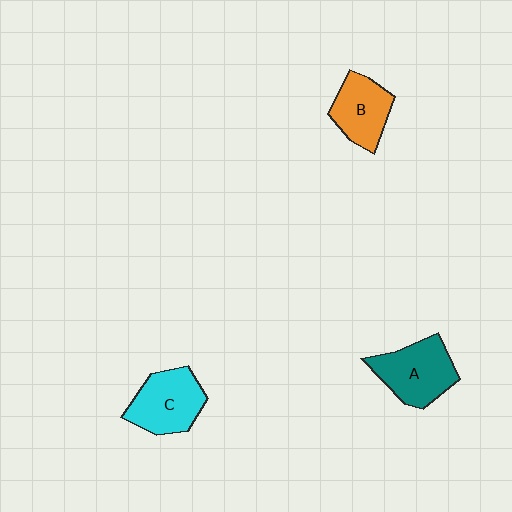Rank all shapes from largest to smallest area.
From largest to smallest: A (teal), C (cyan), B (orange).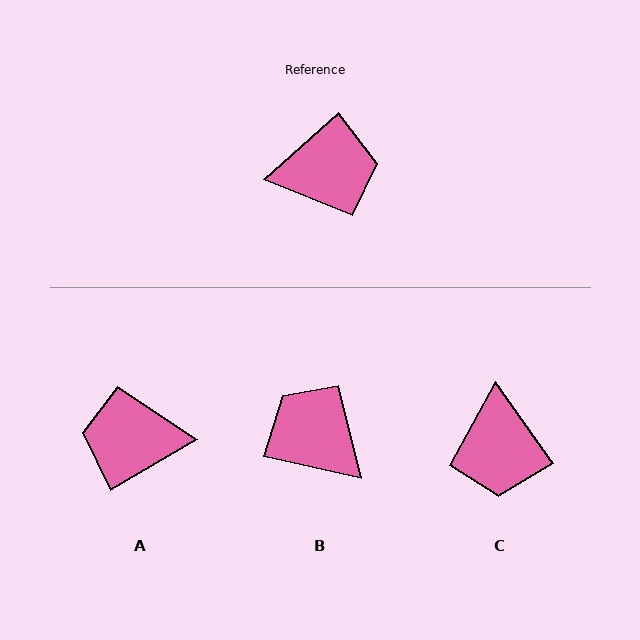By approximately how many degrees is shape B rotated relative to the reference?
Approximately 126 degrees counter-clockwise.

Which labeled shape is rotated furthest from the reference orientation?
A, about 169 degrees away.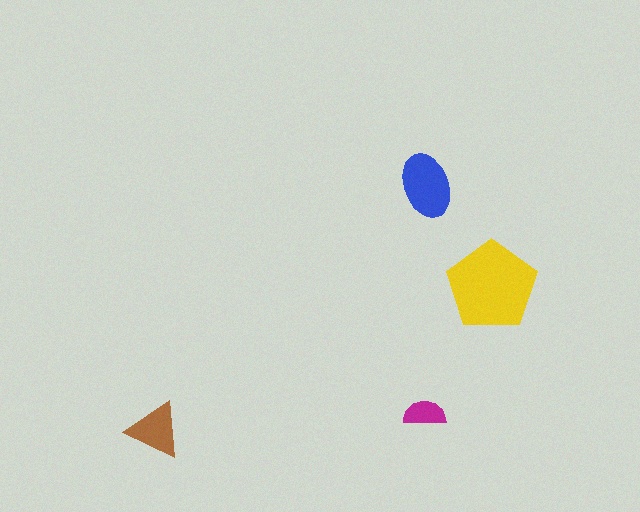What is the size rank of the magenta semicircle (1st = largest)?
4th.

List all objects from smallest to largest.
The magenta semicircle, the brown triangle, the blue ellipse, the yellow pentagon.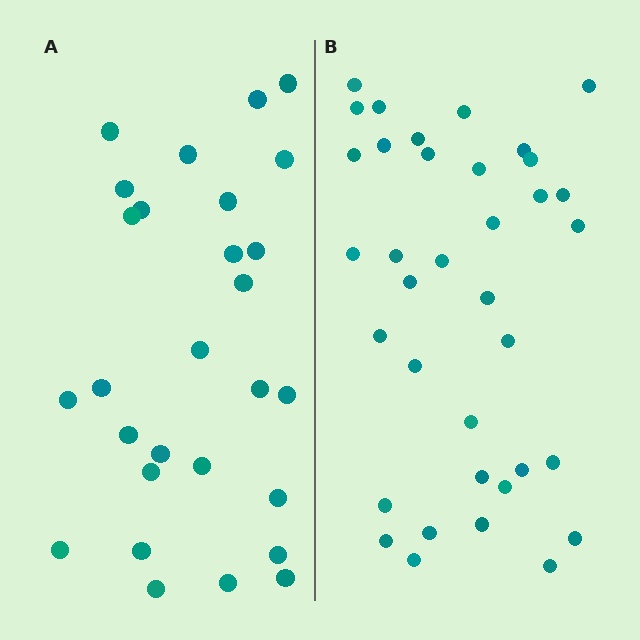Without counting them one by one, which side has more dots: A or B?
Region B (the right region) has more dots.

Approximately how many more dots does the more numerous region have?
Region B has roughly 8 or so more dots than region A.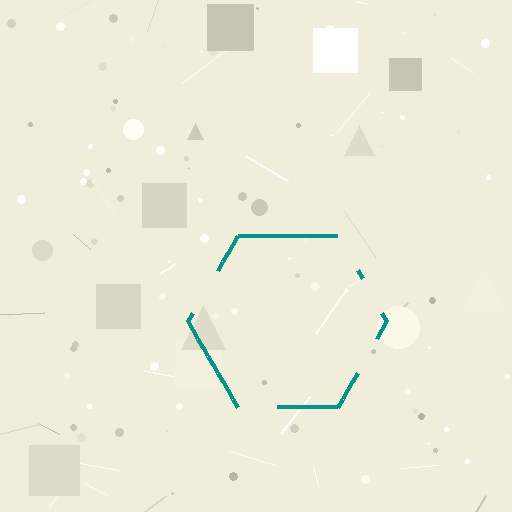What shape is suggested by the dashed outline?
The dashed outline suggests a hexagon.